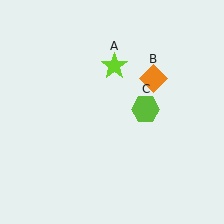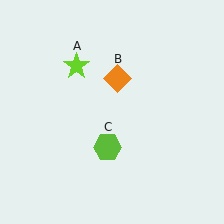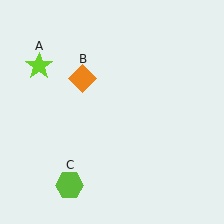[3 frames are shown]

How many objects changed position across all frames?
3 objects changed position: lime star (object A), orange diamond (object B), lime hexagon (object C).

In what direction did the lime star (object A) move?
The lime star (object A) moved left.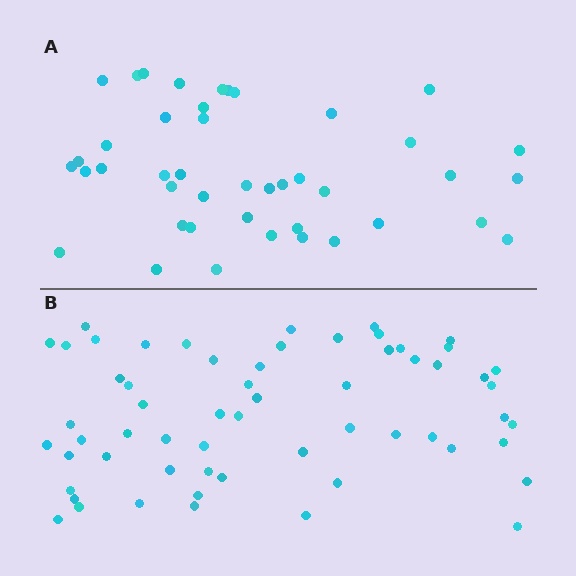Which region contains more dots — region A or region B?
Region B (the bottom region) has more dots.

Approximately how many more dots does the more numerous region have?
Region B has approximately 15 more dots than region A.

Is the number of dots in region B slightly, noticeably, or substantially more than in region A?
Region B has noticeably more, but not dramatically so. The ratio is roughly 1.4 to 1.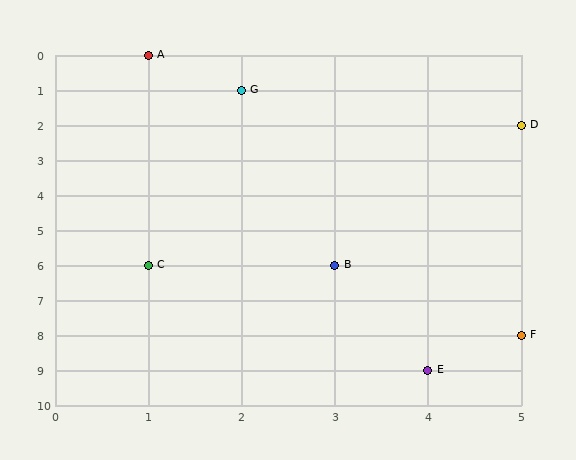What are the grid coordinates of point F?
Point F is at grid coordinates (5, 8).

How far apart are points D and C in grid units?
Points D and C are 4 columns and 4 rows apart (about 5.7 grid units diagonally).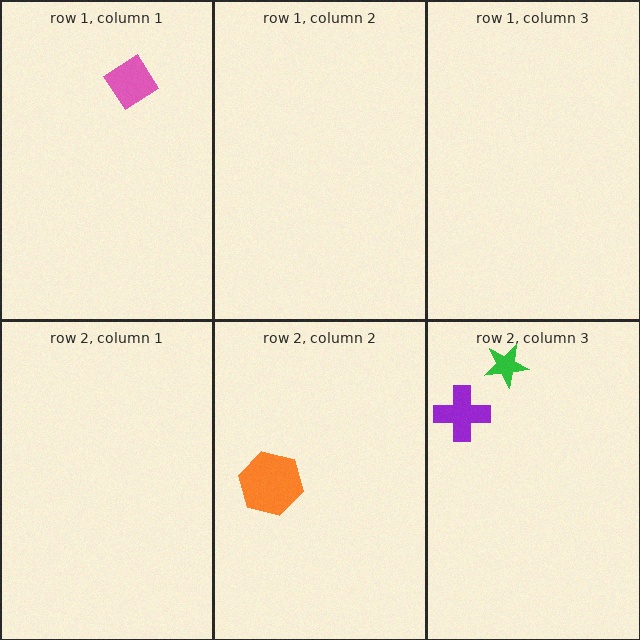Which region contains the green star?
The row 2, column 3 region.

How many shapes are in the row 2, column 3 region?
2.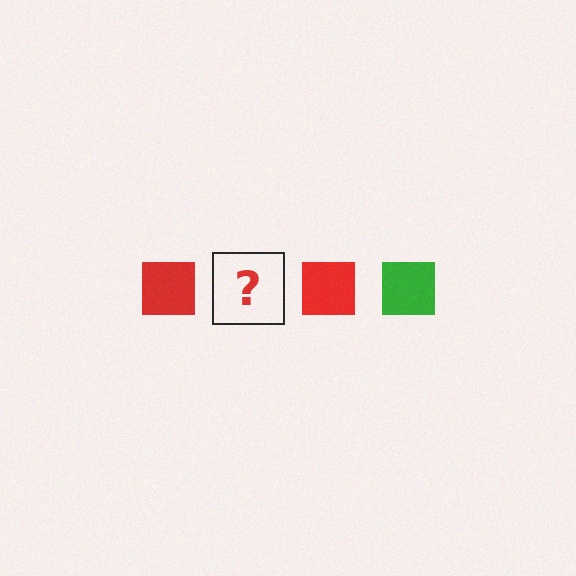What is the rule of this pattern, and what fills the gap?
The rule is that the pattern cycles through red, green squares. The gap should be filled with a green square.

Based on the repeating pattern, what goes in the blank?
The blank should be a green square.